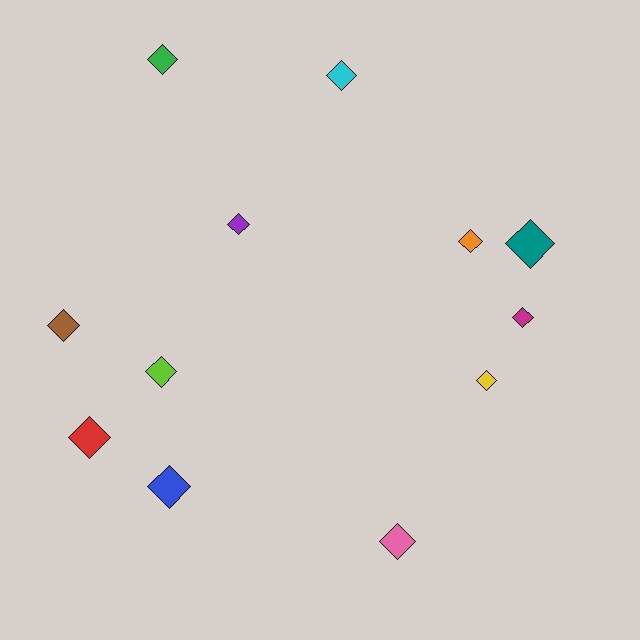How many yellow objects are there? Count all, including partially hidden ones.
There is 1 yellow object.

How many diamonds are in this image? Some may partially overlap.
There are 12 diamonds.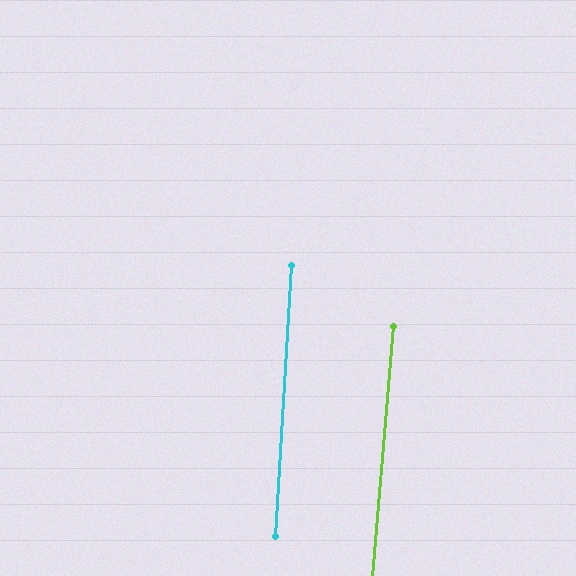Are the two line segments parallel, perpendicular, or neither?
Parallel — their directions differ by only 1.4°.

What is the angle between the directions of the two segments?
Approximately 1 degree.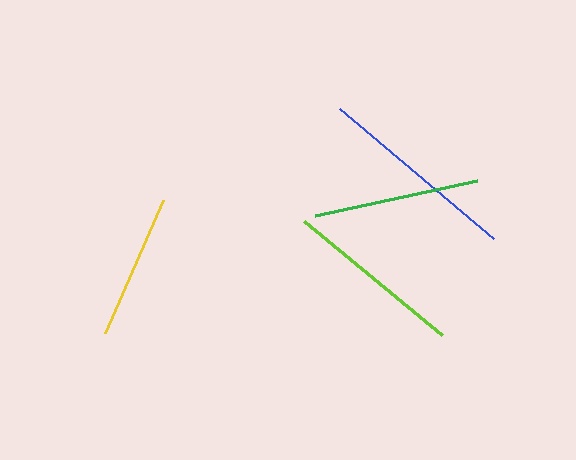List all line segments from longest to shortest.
From longest to shortest: blue, lime, green, yellow.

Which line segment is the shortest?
The yellow line is the shortest at approximately 145 pixels.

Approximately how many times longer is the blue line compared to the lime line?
The blue line is approximately 1.1 times the length of the lime line.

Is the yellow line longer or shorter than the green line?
The green line is longer than the yellow line.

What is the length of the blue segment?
The blue segment is approximately 202 pixels long.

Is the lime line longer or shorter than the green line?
The lime line is longer than the green line.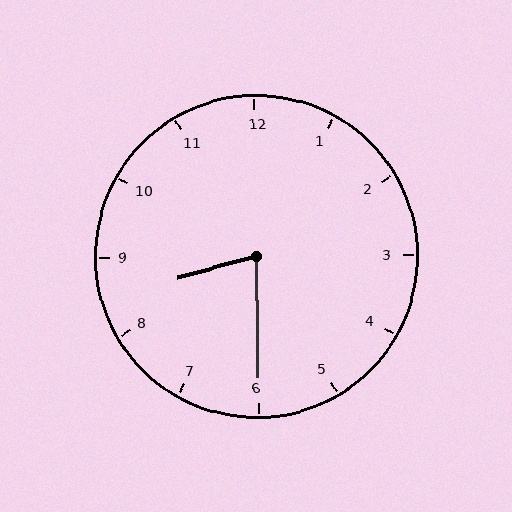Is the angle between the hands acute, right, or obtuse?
It is acute.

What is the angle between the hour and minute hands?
Approximately 75 degrees.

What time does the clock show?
8:30.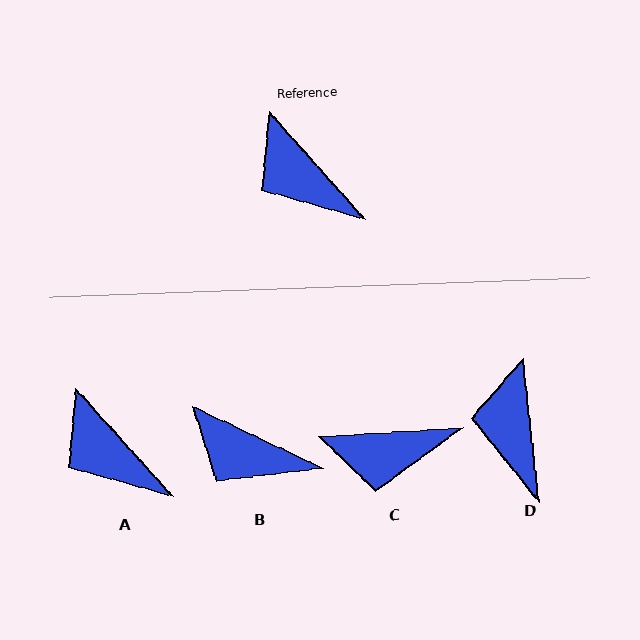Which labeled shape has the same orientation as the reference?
A.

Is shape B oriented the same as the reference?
No, it is off by about 23 degrees.